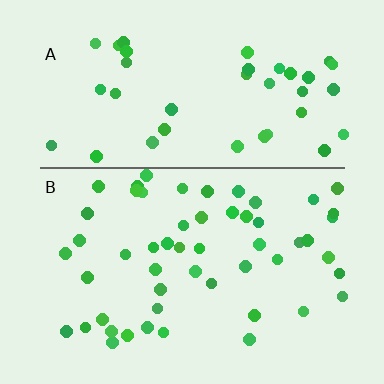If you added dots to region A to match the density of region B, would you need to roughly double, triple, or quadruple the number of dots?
Approximately double.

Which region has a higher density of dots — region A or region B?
B (the bottom).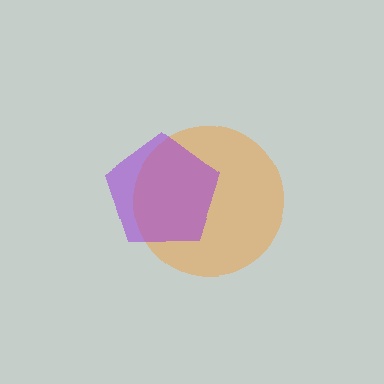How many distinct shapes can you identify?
There are 2 distinct shapes: an orange circle, a purple pentagon.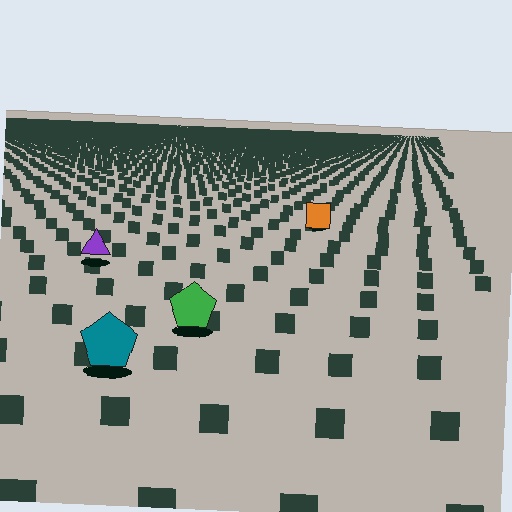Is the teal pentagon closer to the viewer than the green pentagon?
Yes. The teal pentagon is closer — you can tell from the texture gradient: the ground texture is coarser near it.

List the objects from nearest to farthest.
From nearest to farthest: the teal pentagon, the green pentagon, the purple triangle, the orange square.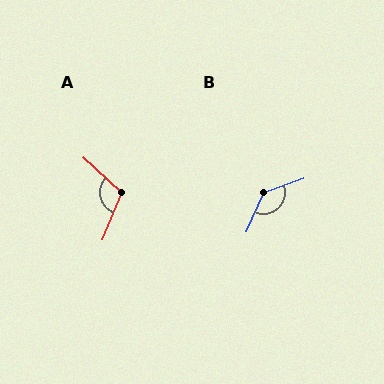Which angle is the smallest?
A, at approximately 110 degrees.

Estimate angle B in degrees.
Approximately 134 degrees.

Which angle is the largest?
B, at approximately 134 degrees.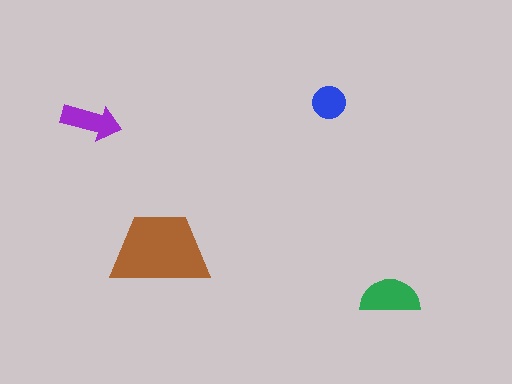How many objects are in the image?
There are 4 objects in the image.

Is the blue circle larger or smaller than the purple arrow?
Smaller.